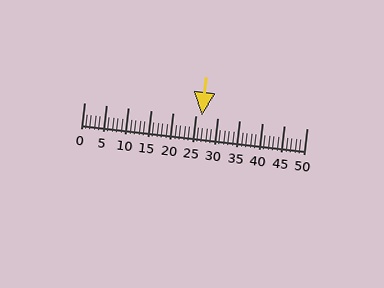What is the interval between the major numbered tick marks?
The major tick marks are spaced 5 units apart.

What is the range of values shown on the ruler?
The ruler shows values from 0 to 50.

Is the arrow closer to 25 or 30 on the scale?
The arrow is closer to 25.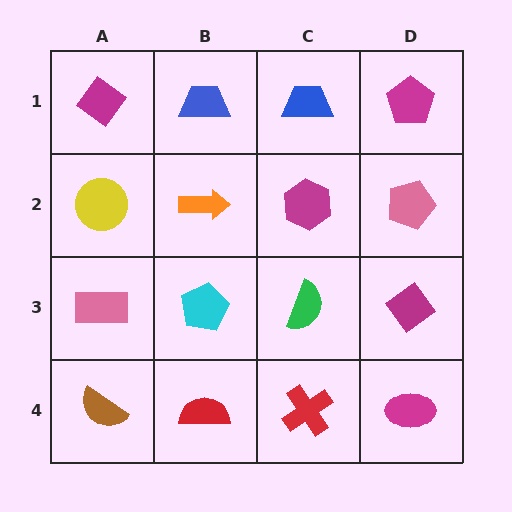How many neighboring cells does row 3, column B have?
4.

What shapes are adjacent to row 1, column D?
A pink pentagon (row 2, column D), a blue trapezoid (row 1, column C).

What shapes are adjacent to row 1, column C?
A magenta hexagon (row 2, column C), a blue trapezoid (row 1, column B), a magenta pentagon (row 1, column D).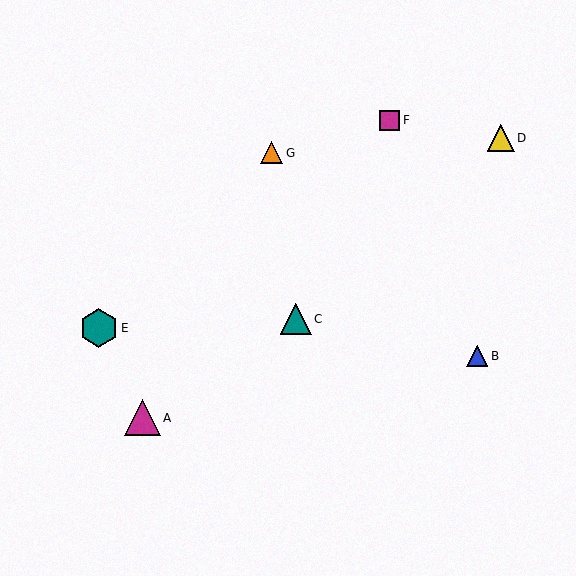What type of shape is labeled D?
Shape D is a yellow triangle.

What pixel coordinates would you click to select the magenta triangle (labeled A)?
Click at (142, 418) to select the magenta triangle A.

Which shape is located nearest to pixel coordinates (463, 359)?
The blue triangle (labeled B) at (477, 356) is nearest to that location.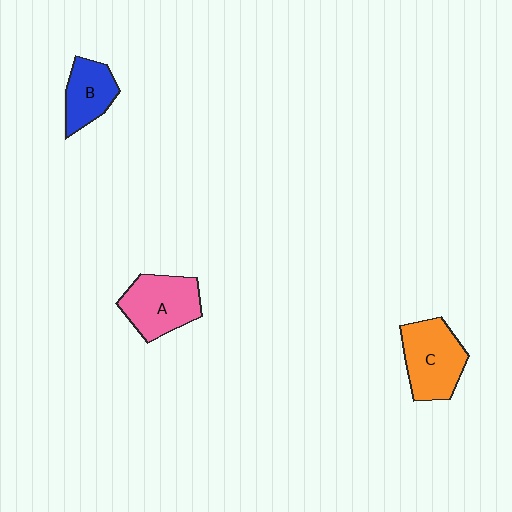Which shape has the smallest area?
Shape B (blue).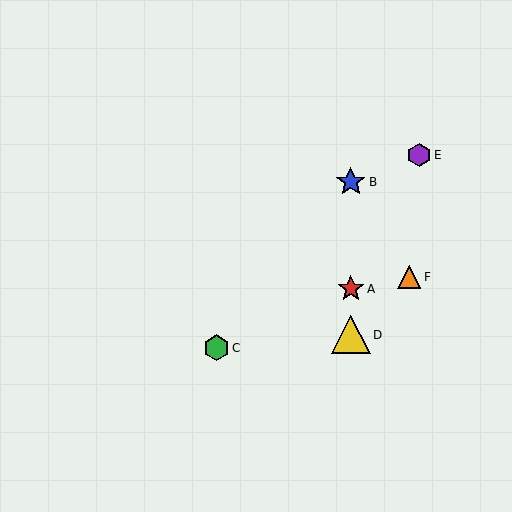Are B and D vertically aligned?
Yes, both are at x≈351.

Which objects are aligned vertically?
Objects A, B, D are aligned vertically.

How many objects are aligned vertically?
3 objects (A, B, D) are aligned vertically.